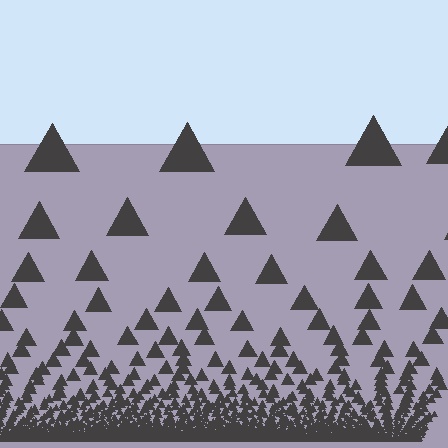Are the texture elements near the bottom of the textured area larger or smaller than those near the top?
Smaller. The gradient is inverted — elements near the bottom are smaller and denser.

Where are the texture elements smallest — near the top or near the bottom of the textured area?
Near the bottom.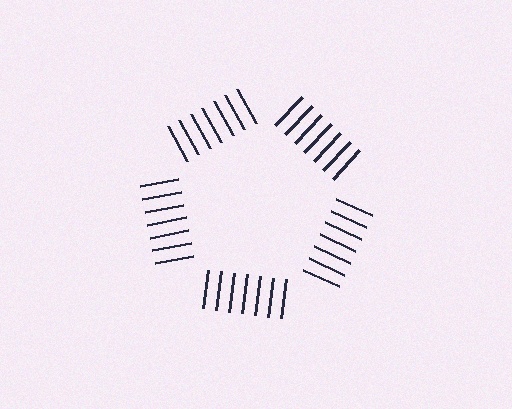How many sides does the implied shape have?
5 sides — the line-ends trace a pentagon.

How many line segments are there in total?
35 — 7 along each of the 5 edges.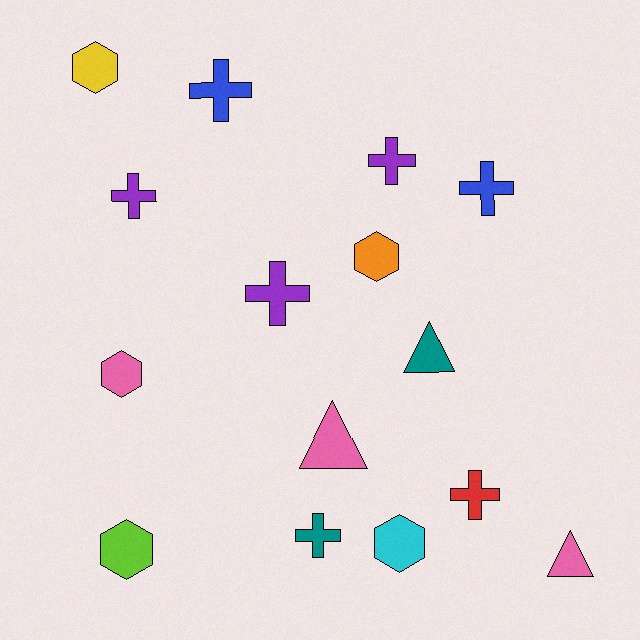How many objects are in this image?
There are 15 objects.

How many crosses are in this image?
There are 7 crosses.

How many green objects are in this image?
There are no green objects.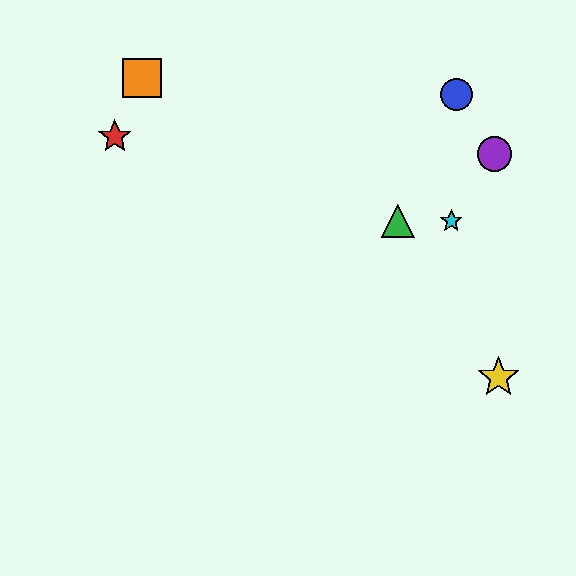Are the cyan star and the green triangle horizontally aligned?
Yes, both are at y≈221.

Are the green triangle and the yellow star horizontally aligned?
No, the green triangle is at y≈221 and the yellow star is at y≈377.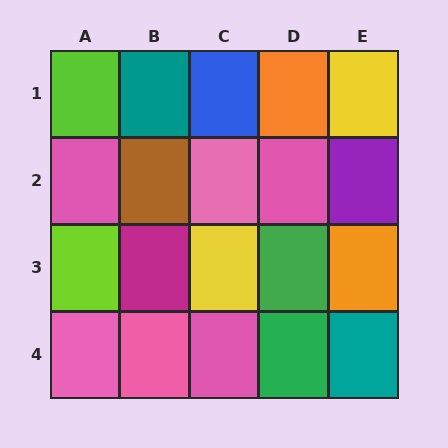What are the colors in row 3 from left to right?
Lime, magenta, yellow, green, orange.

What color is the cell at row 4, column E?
Teal.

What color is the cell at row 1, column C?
Blue.